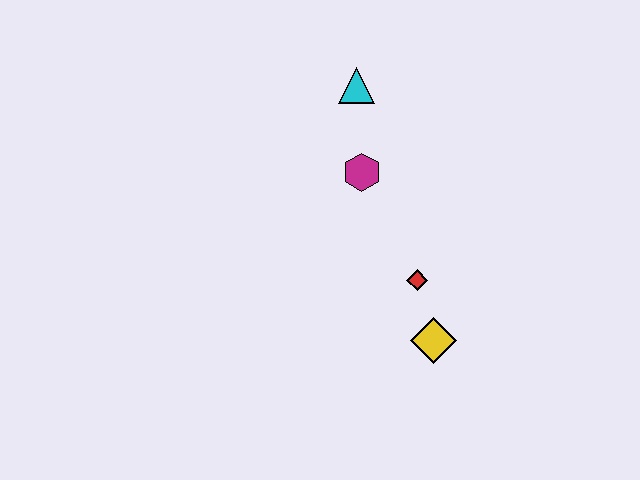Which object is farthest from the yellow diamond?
The cyan triangle is farthest from the yellow diamond.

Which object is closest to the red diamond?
The yellow diamond is closest to the red diamond.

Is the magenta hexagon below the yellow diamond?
No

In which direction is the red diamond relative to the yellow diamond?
The red diamond is above the yellow diamond.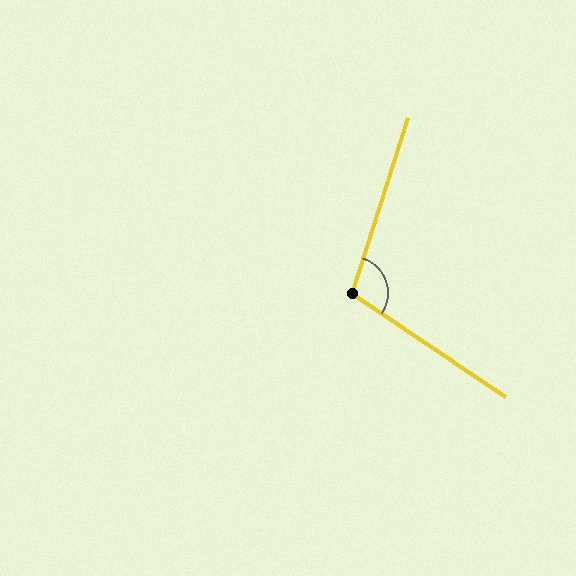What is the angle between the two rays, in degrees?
Approximately 107 degrees.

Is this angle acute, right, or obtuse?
It is obtuse.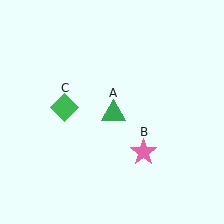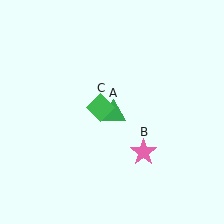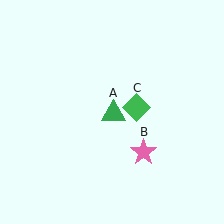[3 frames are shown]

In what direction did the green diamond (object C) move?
The green diamond (object C) moved right.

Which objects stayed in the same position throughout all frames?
Green triangle (object A) and pink star (object B) remained stationary.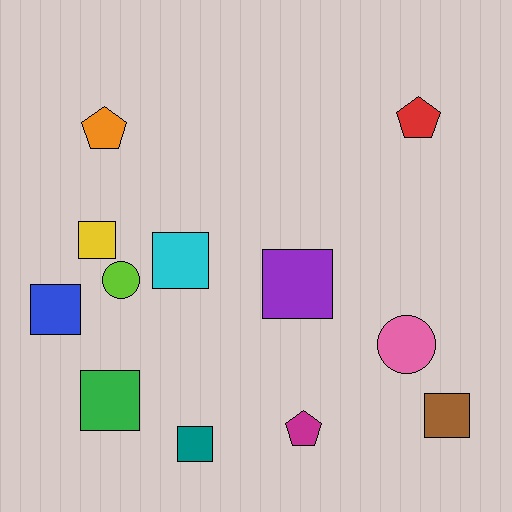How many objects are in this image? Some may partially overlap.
There are 12 objects.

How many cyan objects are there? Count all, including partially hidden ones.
There is 1 cyan object.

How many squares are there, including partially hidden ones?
There are 7 squares.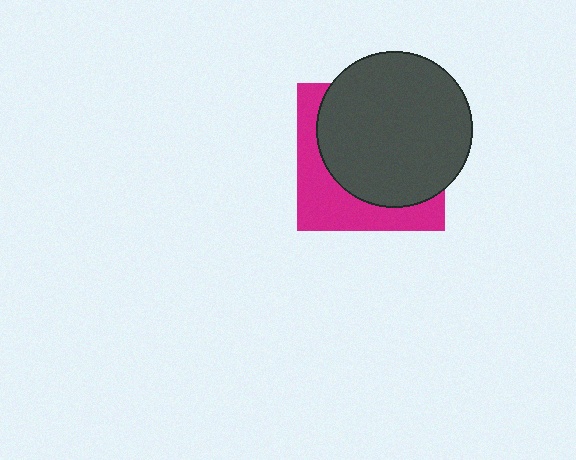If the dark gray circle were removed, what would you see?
You would see the complete magenta square.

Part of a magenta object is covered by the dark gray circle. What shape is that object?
It is a square.